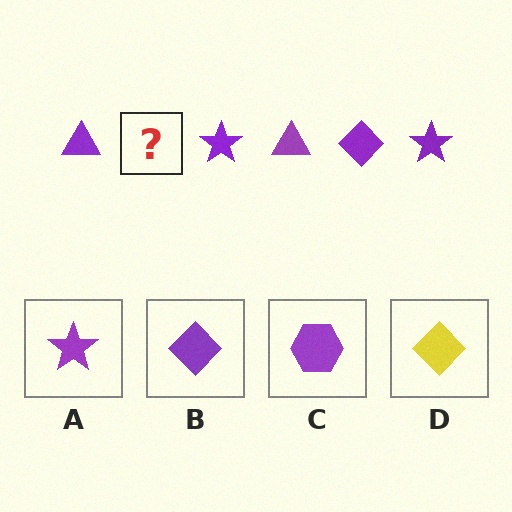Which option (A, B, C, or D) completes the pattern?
B.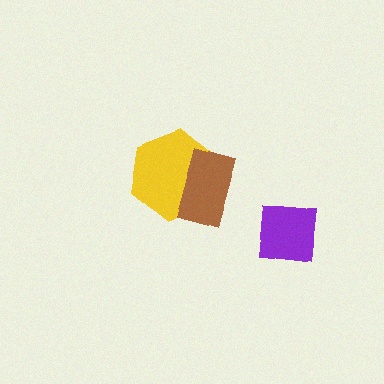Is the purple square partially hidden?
No, no other shape covers it.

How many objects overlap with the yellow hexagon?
1 object overlaps with the yellow hexagon.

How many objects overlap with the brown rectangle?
1 object overlaps with the brown rectangle.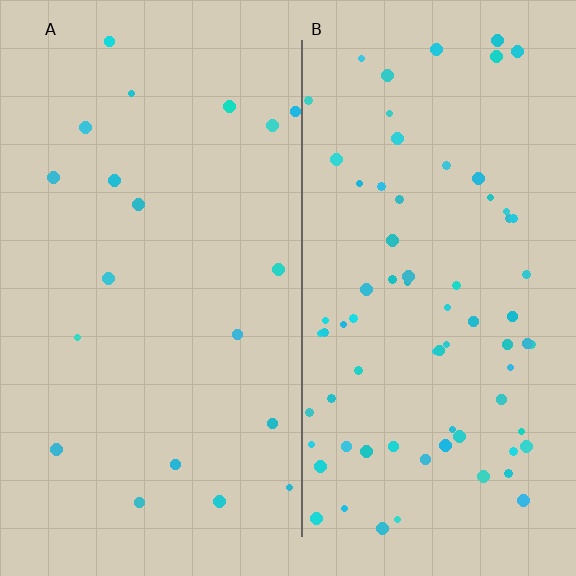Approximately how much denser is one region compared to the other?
Approximately 3.8× — region B over region A.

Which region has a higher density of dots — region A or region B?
B (the right).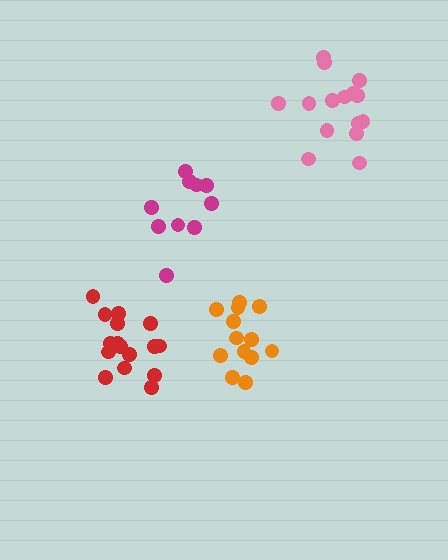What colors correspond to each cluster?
The clusters are colored: magenta, red, orange, pink.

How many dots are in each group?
Group 1: 10 dots, Group 2: 16 dots, Group 3: 13 dots, Group 4: 15 dots (54 total).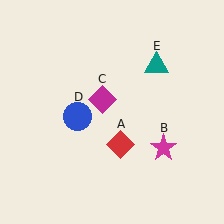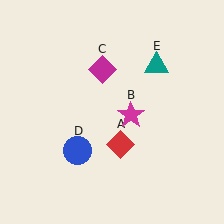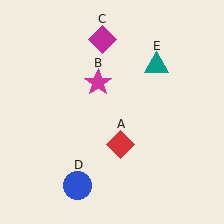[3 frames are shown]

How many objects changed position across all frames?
3 objects changed position: magenta star (object B), magenta diamond (object C), blue circle (object D).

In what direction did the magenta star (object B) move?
The magenta star (object B) moved up and to the left.